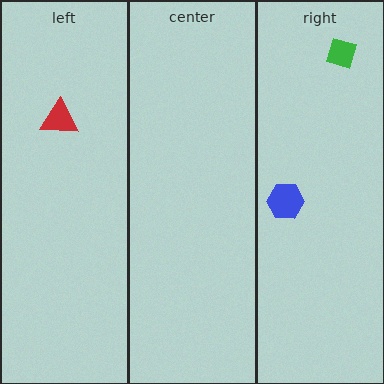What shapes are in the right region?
The blue hexagon, the green diamond.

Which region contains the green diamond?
The right region.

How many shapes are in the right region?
2.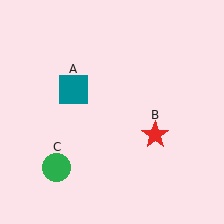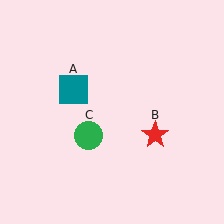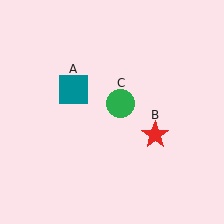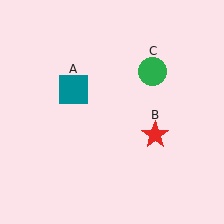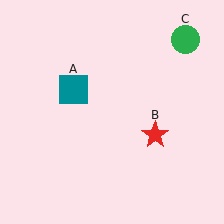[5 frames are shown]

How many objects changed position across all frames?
1 object changed position: green circle (object C).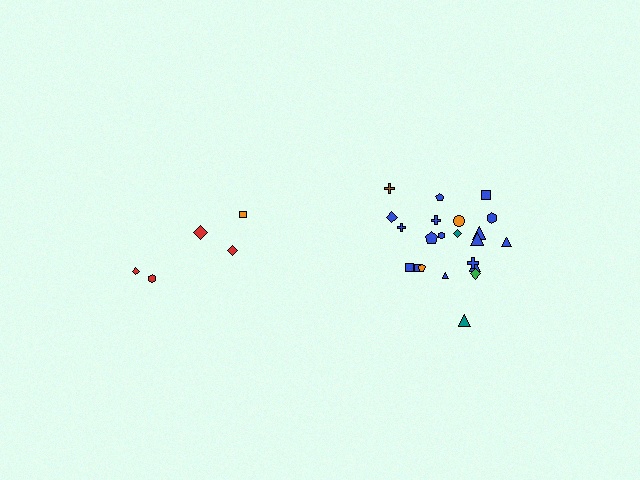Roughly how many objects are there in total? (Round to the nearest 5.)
Roughly 25 objects in total.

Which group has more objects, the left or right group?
The right group.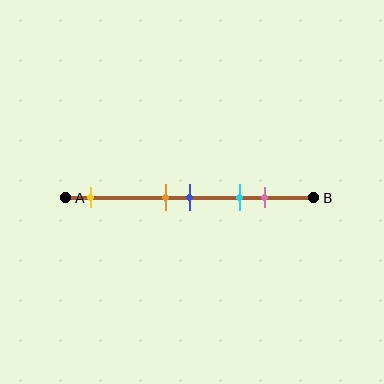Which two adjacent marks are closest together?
The orange and blue marks are the closest adjacent pair.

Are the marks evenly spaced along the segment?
No, the marks are not evenly spaced.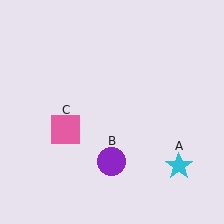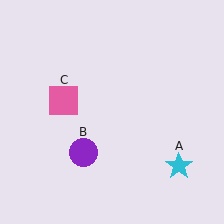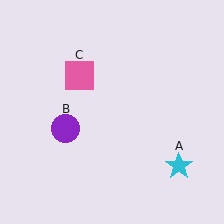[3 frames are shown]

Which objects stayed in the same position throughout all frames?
Cyan star (object A) remained stationary.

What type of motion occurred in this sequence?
The purple circle (object B), pink square (object C) rotated clockwise around the center of the scene.